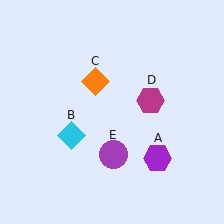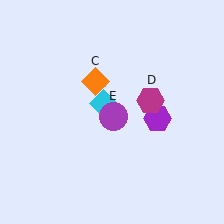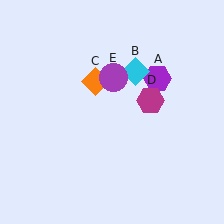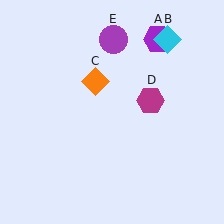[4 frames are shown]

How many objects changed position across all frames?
3 objects changed position: purple hexagon (object A), cyan diamond (object B), purple circle (object E).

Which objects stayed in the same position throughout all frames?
Orange diamond (object C) and magenta hexagon (object D) remained stationary.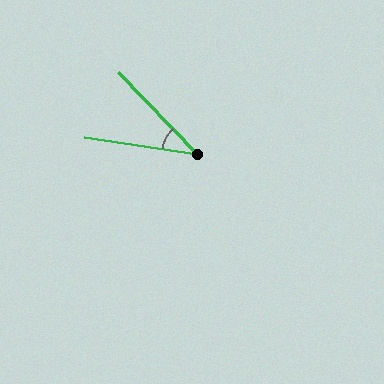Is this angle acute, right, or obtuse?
It is acute.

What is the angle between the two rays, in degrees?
Approximately 38 degrees.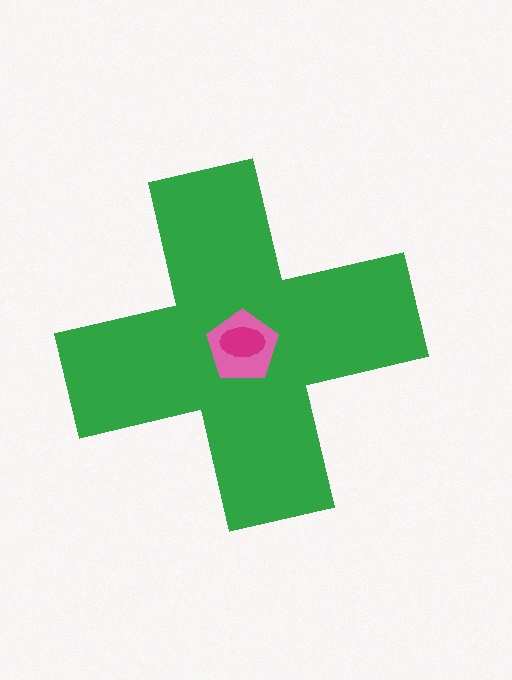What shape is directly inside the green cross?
The pink pentagon.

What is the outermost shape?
The green cross.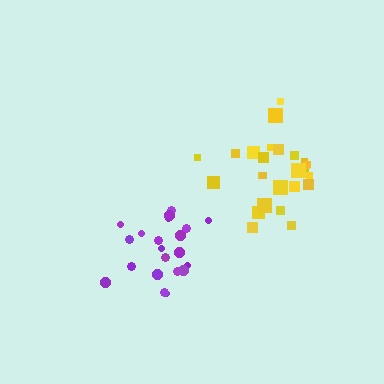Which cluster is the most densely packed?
Purple.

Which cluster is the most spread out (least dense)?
Yellow.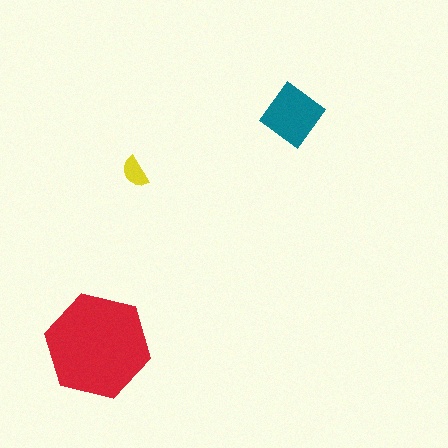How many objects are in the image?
There are 3 objects in the image.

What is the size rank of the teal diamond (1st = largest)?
2nd.